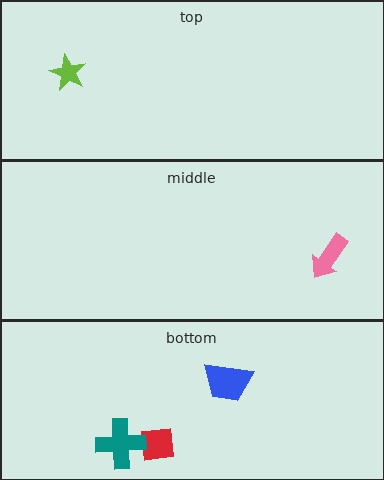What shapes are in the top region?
The lime star.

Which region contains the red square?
The bottom region.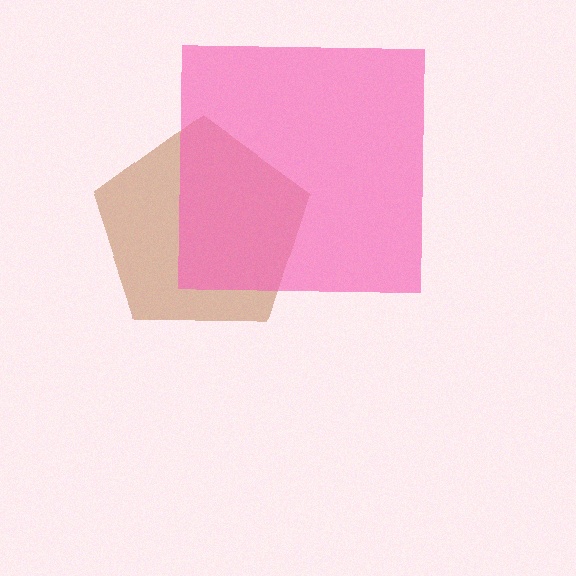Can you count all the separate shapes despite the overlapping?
Yes, there are 2 separate shapes.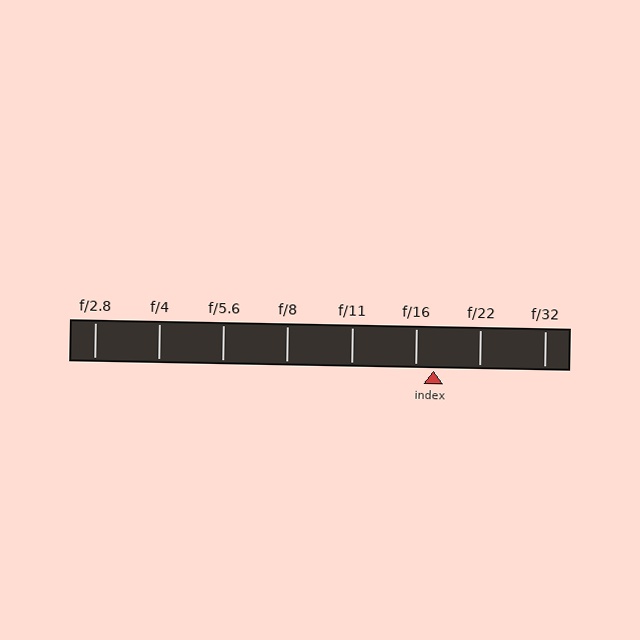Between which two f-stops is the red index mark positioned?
The index mark is between f/16 and f/22.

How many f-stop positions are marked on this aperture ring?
There are 8 f-stop positions marked.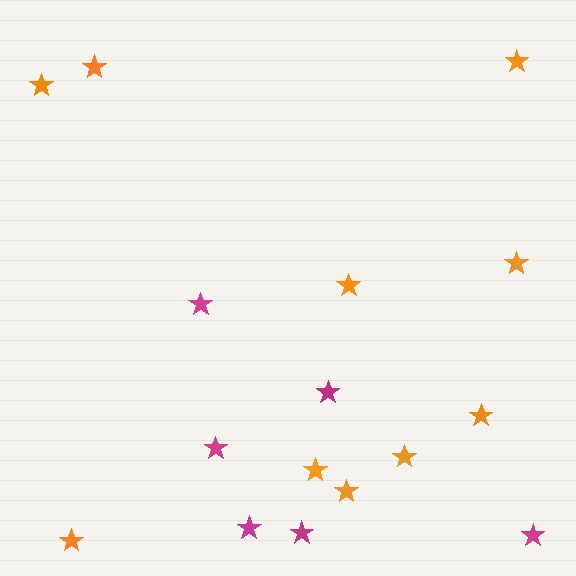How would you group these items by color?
There are 2 groups: one group of magenta stars (6) and one group of orange stars (10).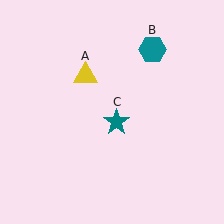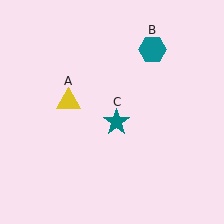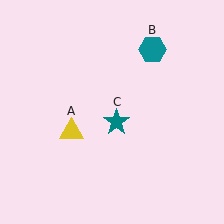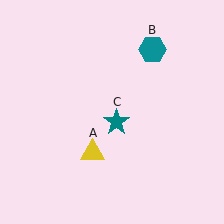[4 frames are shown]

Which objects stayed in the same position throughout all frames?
Teal hexagon (object B) and teal star (object C) remained stationary.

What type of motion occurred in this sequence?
The yellow triangle (object A) rotated counterclockwise around the center of the scene.